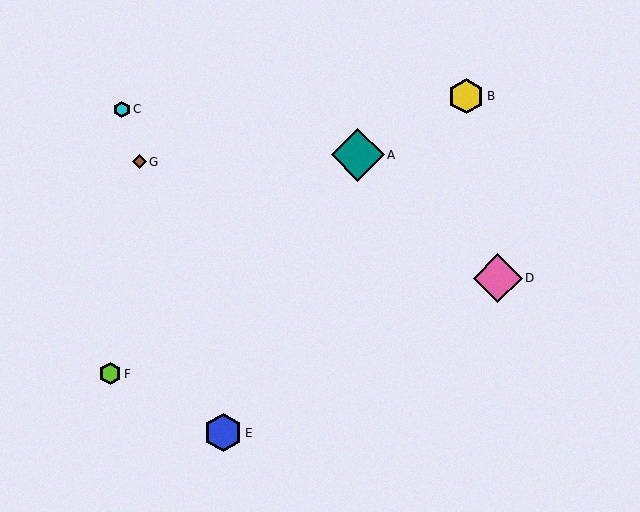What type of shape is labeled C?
Shape C is a cyan hexagon.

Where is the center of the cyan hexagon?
The center of the cyan hexagon is at (122, 109).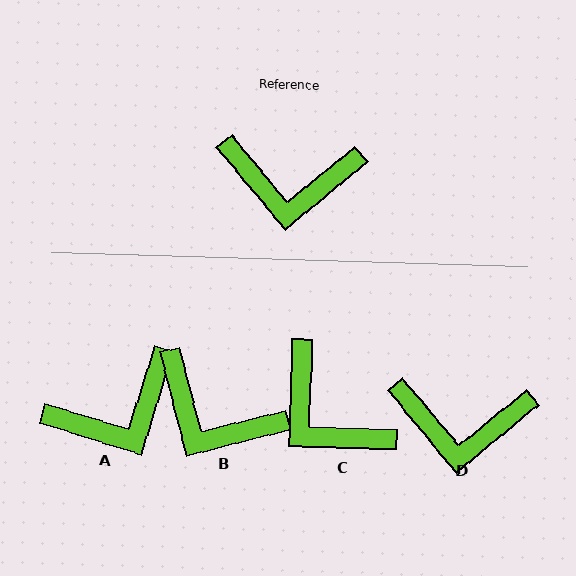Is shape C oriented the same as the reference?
No, it is off by about 42 degrees.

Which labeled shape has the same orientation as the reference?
D.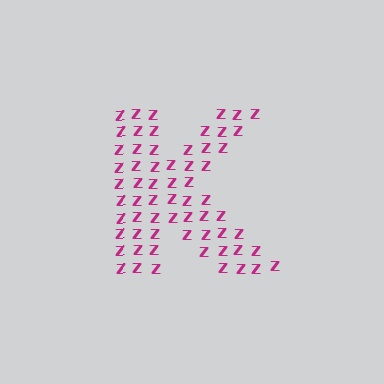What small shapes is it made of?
It is made of small letter Z's.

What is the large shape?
The large shape is the letter K.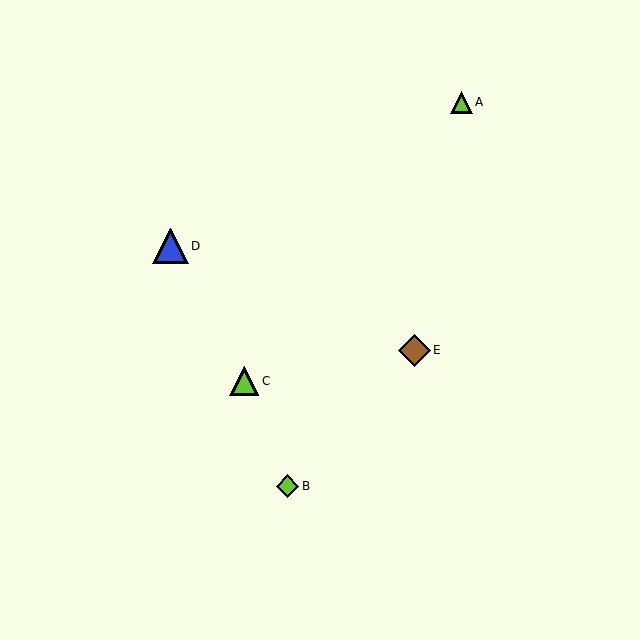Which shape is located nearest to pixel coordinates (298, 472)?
The lime diamond (labeled B) at (288, 486) is nearest to that location.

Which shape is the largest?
The blue triangle (labeled D) is the largest.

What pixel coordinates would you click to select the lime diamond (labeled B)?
Click at (288, 486) to select the lime diamond B.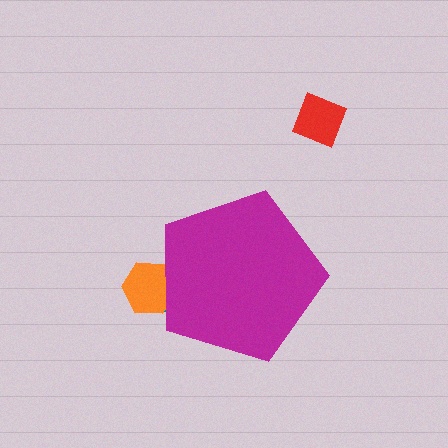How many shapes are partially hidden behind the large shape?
2 shapes are partially hidden.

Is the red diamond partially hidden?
No, the red diamond is fully visible.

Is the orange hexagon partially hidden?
Yes, the orange hexagon is partially hidden behind the magenta pentagon.